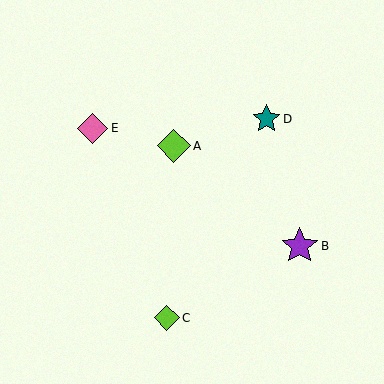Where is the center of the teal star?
The center of the teal star is at (266, 119).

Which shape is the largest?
The purple star (labeled B) is the largest.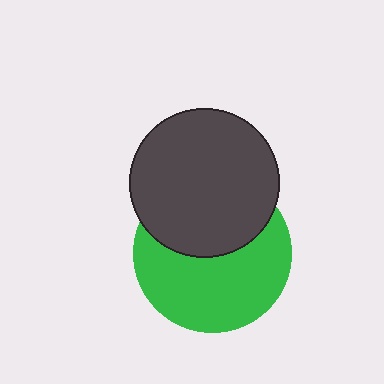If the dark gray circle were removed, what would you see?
You would see the complete green circle.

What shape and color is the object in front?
The object in front is a dark gray circle.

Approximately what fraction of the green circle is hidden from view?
Roughly 41% of the green circle is hidden behind the dark gray circle.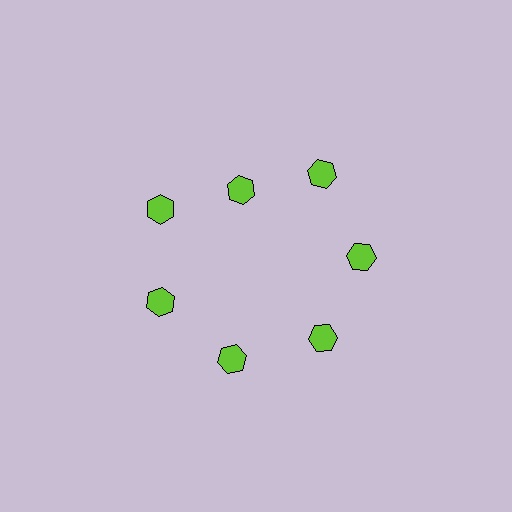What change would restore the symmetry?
The symmetry would be restored by moving it outward, back onto the ring so that all 7 hexagons sit at equal angles and equal distance from the center.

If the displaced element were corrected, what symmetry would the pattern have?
It would have 7-fold rotational symmetry — the pattern would map onto itself every 51 degrees.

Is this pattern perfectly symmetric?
No. The 7 lime hexagons are arranged in a ring, but one element near the 12 o'clock position is pulled inward toward the center, breaking the 7-fold rotational symmetry.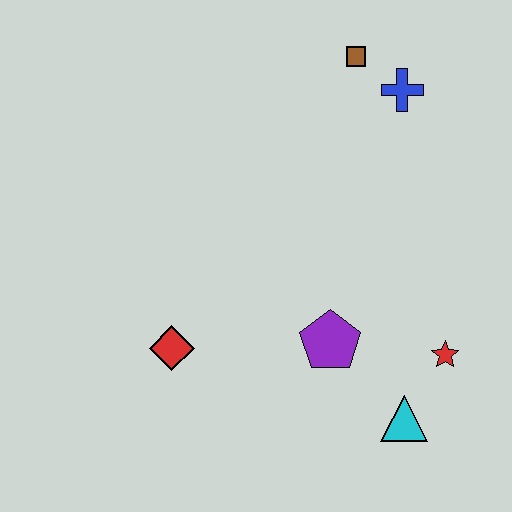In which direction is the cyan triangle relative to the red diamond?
The cyan triangle is to the right of the red diamond.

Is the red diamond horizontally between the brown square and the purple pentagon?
No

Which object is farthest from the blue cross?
The red diamond is farthest from the blue cross.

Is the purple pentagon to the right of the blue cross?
No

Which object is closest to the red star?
The cyan triangle is closest to the red star.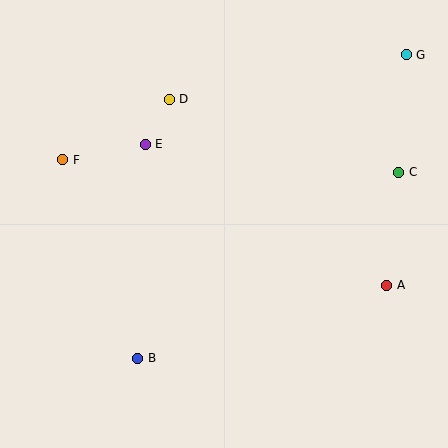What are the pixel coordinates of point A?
Point A is at (387, 285).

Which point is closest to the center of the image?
Point E at (145, 144) is closest to the center.